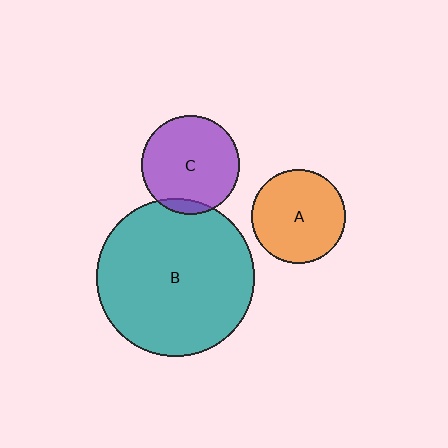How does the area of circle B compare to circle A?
Approximately 2.8 times.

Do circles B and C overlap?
Yes.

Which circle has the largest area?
Circle B (teal).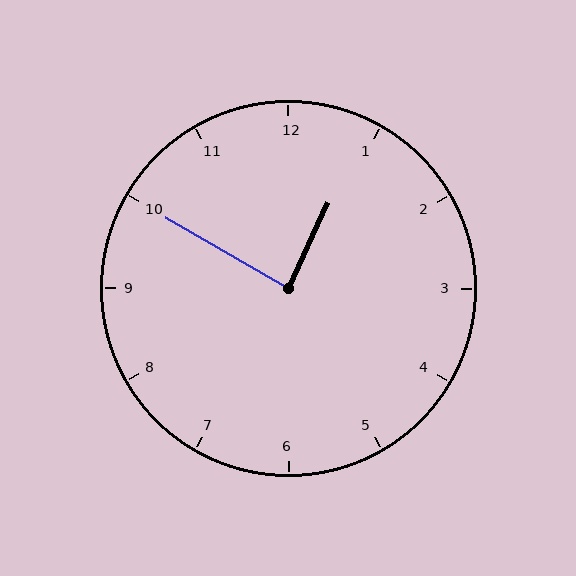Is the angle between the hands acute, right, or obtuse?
It is right.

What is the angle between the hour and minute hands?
Approximately 85 degrees.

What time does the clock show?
12:50.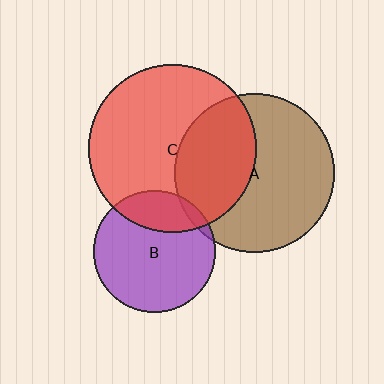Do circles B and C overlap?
Yes.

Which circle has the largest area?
Circle C (red).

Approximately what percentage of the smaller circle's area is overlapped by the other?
Approximately 25%.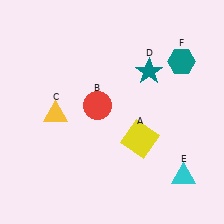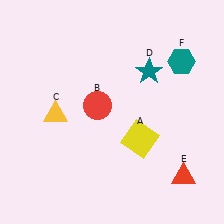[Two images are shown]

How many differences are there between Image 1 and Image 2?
There is 1 difference between the two images.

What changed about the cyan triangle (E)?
In Image 1, E is cyan. In Image 2, it changed to red.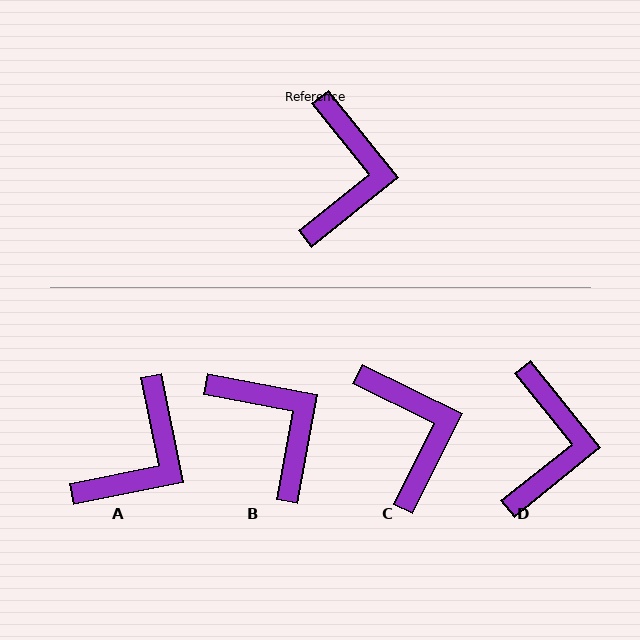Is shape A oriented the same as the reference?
No, it is off by about 28 degrees.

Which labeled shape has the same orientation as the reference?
D.